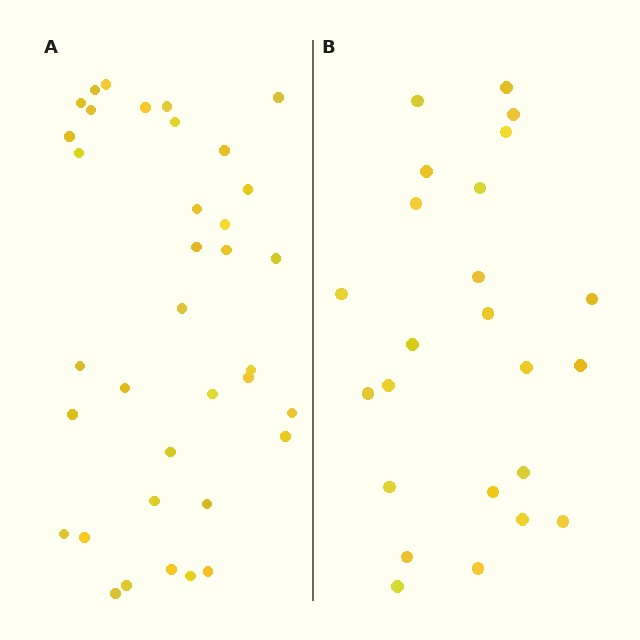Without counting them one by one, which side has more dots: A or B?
Region A (the left region) has more dots.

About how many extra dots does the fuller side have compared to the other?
Region A has roughly 12 or so more dots than region B.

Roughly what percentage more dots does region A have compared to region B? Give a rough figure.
About 50% more.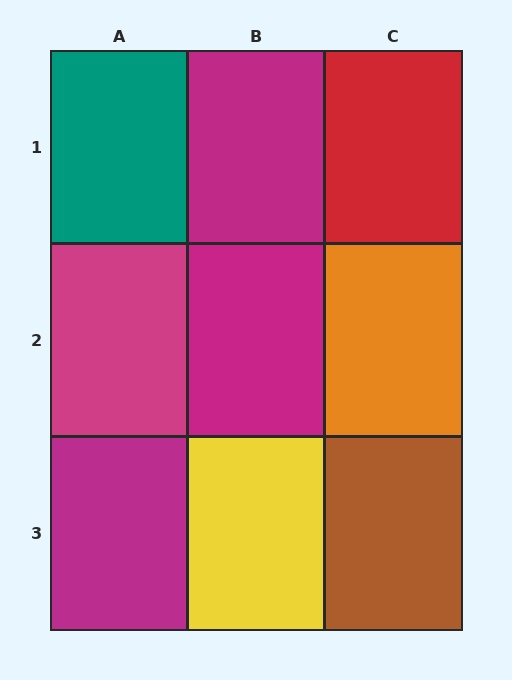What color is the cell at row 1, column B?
Magenta.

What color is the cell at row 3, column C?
Brown.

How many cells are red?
1 cell is red.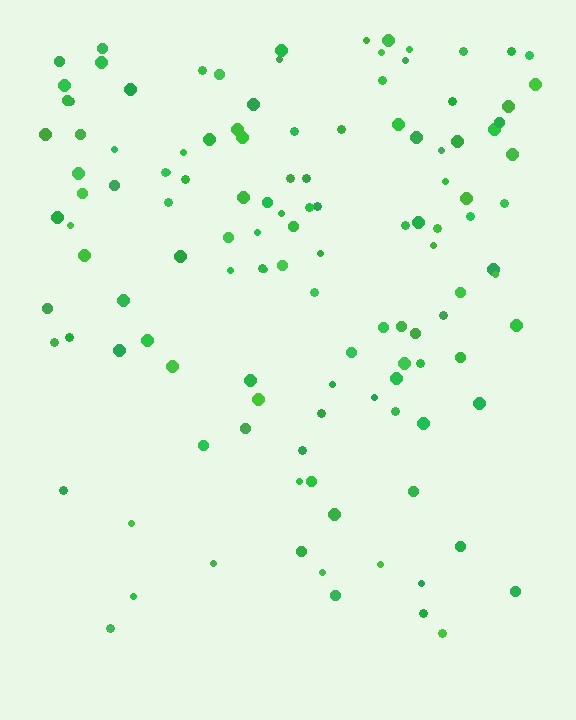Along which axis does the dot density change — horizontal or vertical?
Vertical.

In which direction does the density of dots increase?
From bottom to top, with the top side densest.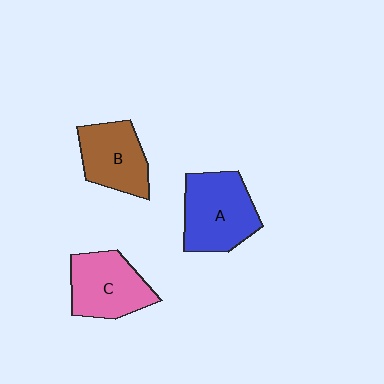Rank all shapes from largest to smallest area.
From largest to smallest: A (blue), C (pink), B (brown).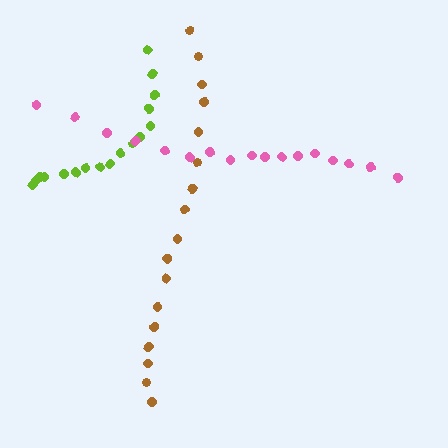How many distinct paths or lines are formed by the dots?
There are 3 distinct paths.